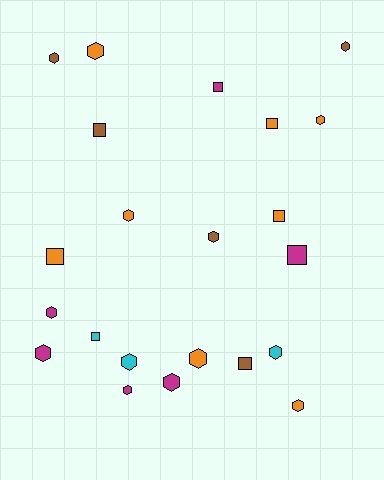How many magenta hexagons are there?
There are 4 magenta hexagons.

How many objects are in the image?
There are 22 objects.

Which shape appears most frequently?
Hexagon, with 14 objects.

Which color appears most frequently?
Orange, with 8 objects.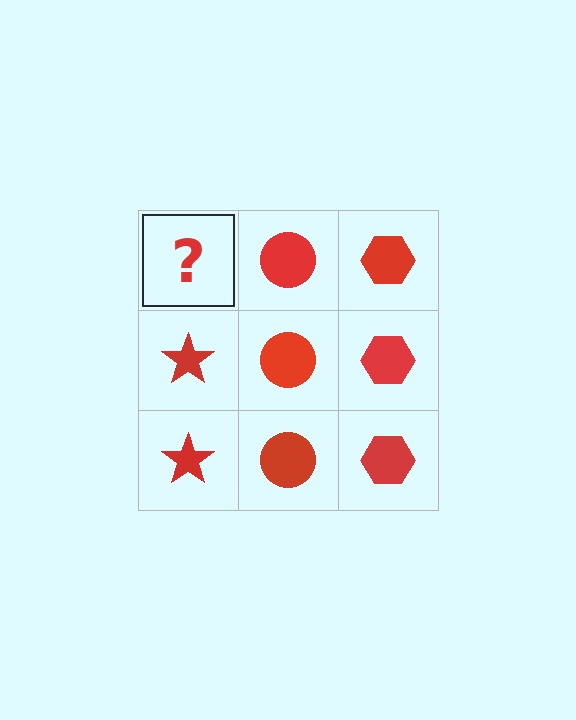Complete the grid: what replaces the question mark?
The question mark should be replaced with a red star.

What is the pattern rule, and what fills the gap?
The rule is that each column has a consistent shape. The gap should be filled with a red star.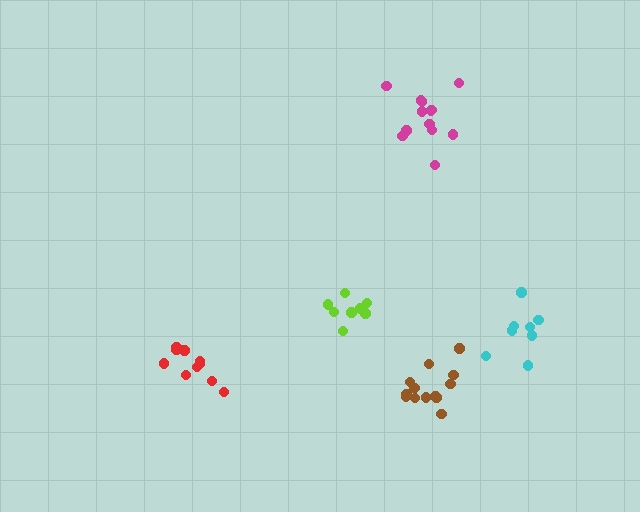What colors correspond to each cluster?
The clusters are colored: red, cyan, brown, lime, magenta.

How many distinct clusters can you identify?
There are 5 distinct clusters.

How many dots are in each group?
Group 1: 10 dots, Group 2: 8 dots, Group 3: 13 dots, Group 4: 8 dots, Group 5: 13 dots (52 total).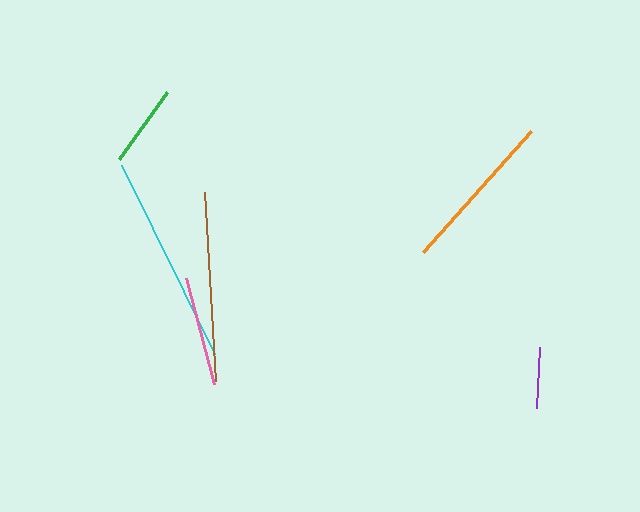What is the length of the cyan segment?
The cyan segment is approximately 210 pixels long.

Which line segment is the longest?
The cyan line is the longest at approximately 210 pixels.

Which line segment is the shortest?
The purple line is the shortest at approximately 61 pixels.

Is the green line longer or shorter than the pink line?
The pink line is longer than the green line.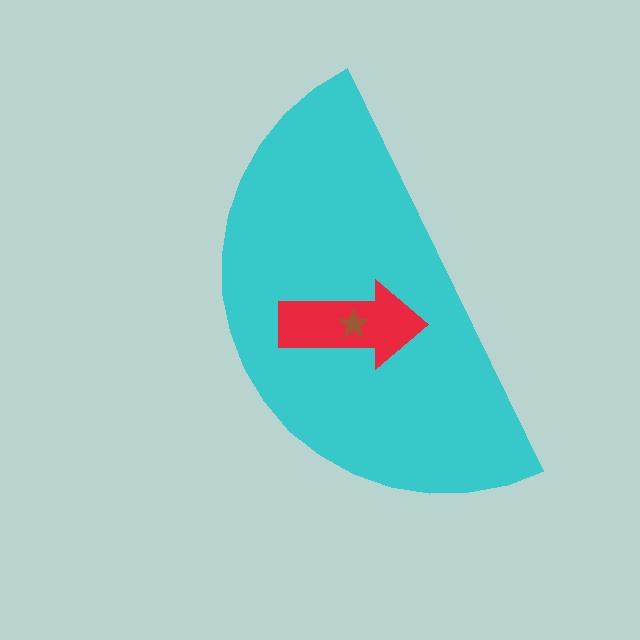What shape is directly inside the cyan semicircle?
The red arrow.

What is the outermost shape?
The cyan semicircle.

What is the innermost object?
The brown star.